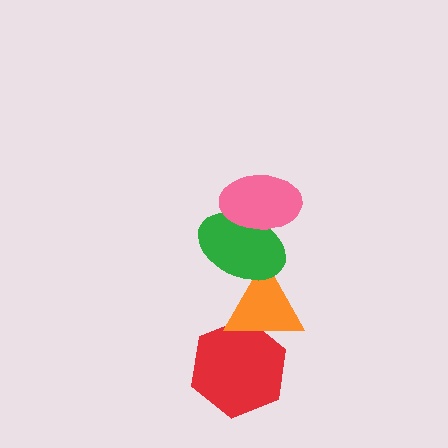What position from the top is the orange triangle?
The orange triangle is 3rd from the top.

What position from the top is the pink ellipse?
The pink ellipse is 1st from the top.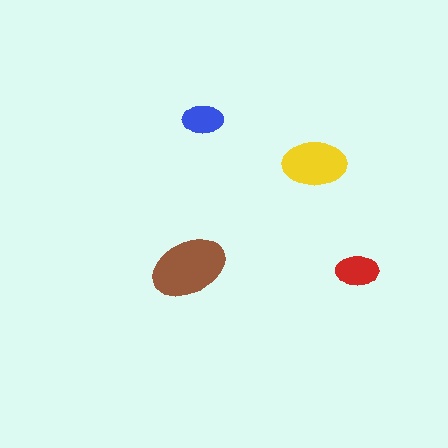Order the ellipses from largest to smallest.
the brown one, the yellow one, the red one, the blue one.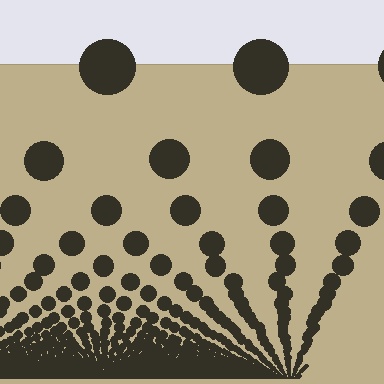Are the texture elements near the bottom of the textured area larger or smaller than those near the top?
Smaller. The gradient is inverted — elements near the bottom are smaller and denser.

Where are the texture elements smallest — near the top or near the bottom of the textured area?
Near the bottom.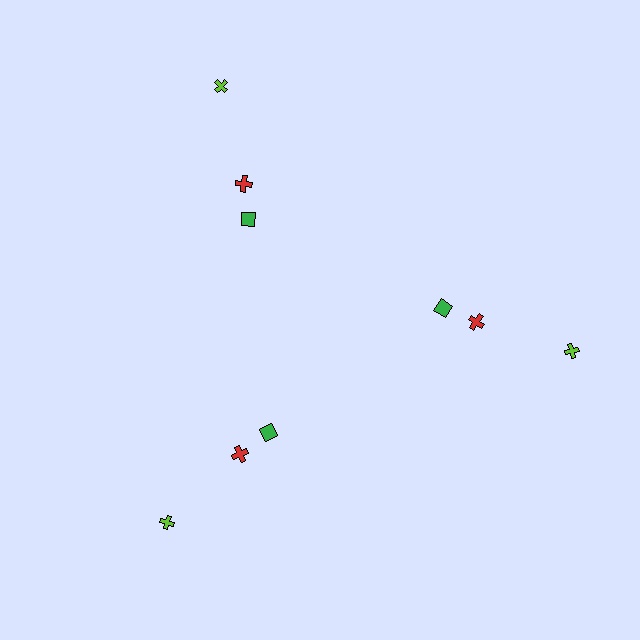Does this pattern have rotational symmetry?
Yes, this pattern has 3-fold rotational symmetry. It looks the same after rotating 120 degrees around the center.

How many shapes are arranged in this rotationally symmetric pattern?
There are 9 shapes, arranged in 3 groups of 3.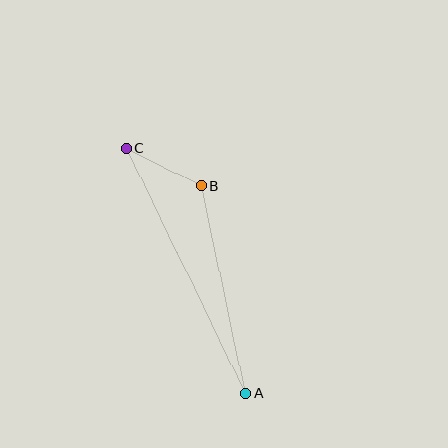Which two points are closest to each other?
Points B and C are closest to each other.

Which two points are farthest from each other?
Points A and C are farthest from each other.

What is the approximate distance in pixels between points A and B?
The distance between A and B is approximately 211 pixels.